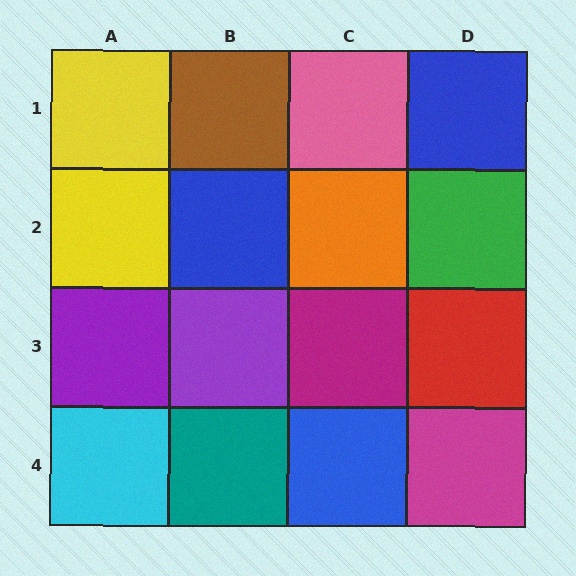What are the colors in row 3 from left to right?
Purple, purple, magenta, red.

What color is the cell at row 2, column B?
Blue.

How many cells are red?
1 cell is red.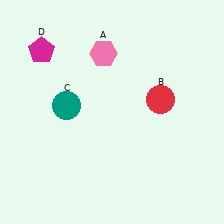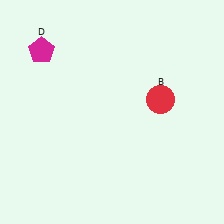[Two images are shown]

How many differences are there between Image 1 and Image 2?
There are 2 differences between the two images.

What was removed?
The teal circle (C), the pink hexagon (A) were removed in Image 2.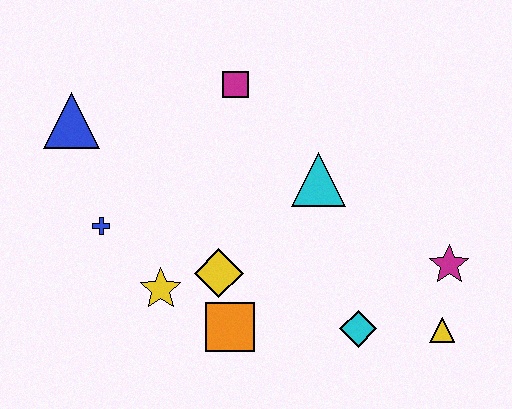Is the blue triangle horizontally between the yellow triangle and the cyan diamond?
No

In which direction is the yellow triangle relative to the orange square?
The yellow triangle is to the right of the orange square.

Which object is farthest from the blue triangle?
The yellow triangle is farthest from the blue triangle.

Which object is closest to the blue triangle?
The blue cross is closest to the blue triangle.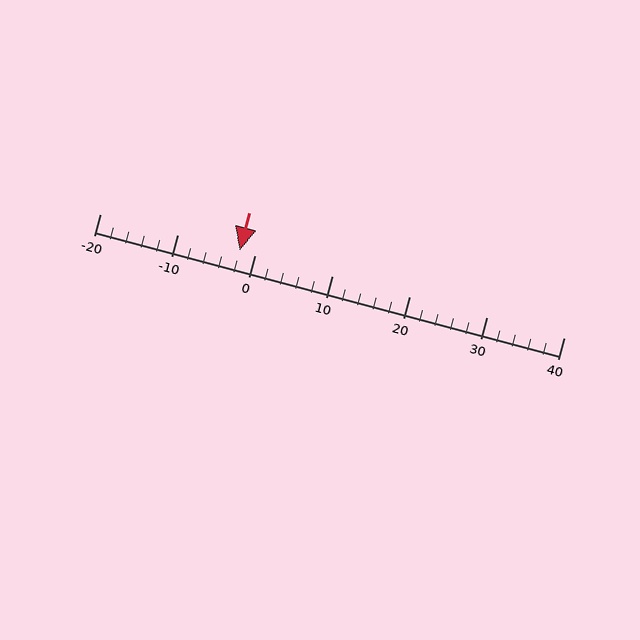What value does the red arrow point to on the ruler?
The red arrow points to approximately -2.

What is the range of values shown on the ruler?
The ruler shows values from -20 to 40.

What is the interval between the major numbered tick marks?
The major tick marks are spaced 10 units apart.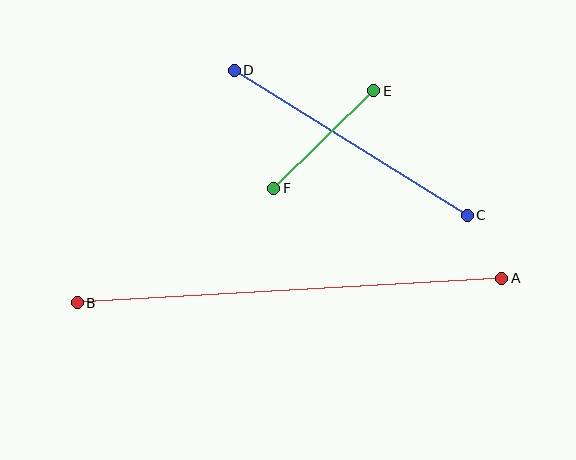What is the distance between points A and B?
The distance is approximately 425 pixels.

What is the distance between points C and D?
The distance is approximately 275 pixels.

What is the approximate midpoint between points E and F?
The midpoint is at approximately (324, 140) pixels.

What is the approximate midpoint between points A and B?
The midpoint is at approximately (290, 291) pixels.